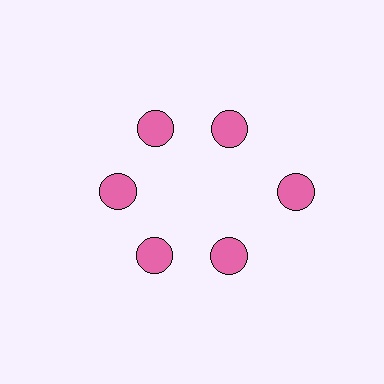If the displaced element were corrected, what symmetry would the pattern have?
It would have 6-fold rotational symmetry — the pattern would map onto itself every 60 degrees.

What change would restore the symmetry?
The symmetry would be restored by moving it inward, back onto the ring so that all 6 circles sit at equal angles and equal distance from the center.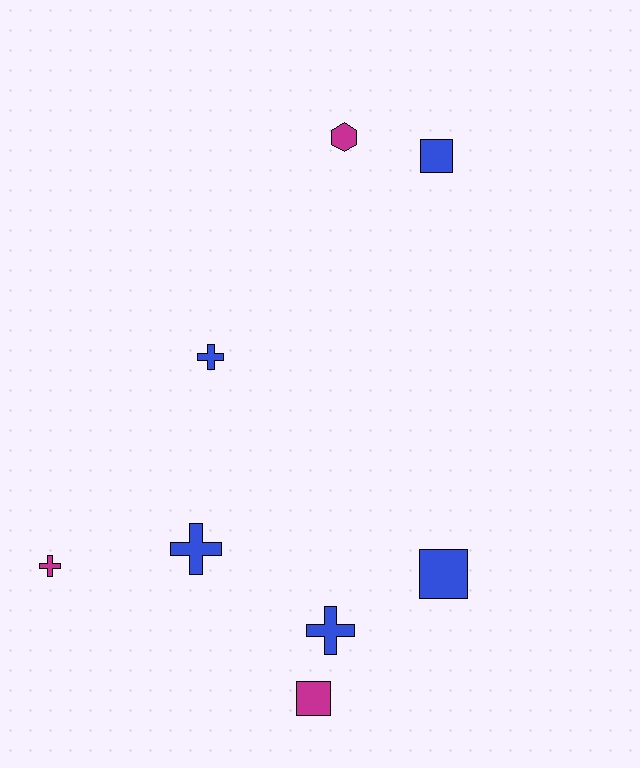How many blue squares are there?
There are 2 blue squares.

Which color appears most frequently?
Blue, with 5 objects.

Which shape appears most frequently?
Cross, with 4 objects.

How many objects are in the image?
There are 8 objects.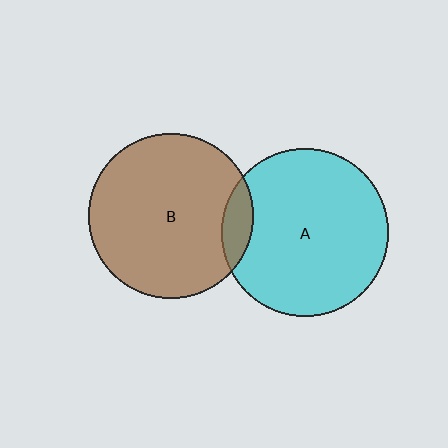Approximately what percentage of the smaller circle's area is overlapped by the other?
Approximately 10%.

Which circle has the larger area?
Circle A (cyan).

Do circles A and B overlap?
Yes.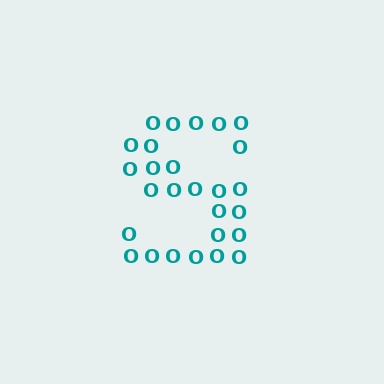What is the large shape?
The large shape is the letter S.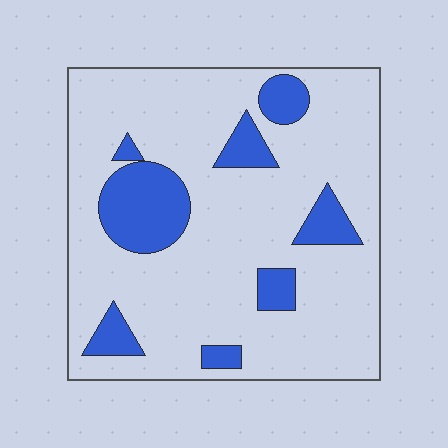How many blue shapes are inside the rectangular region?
8.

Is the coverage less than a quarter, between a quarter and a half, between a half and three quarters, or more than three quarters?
Less than a quarter.